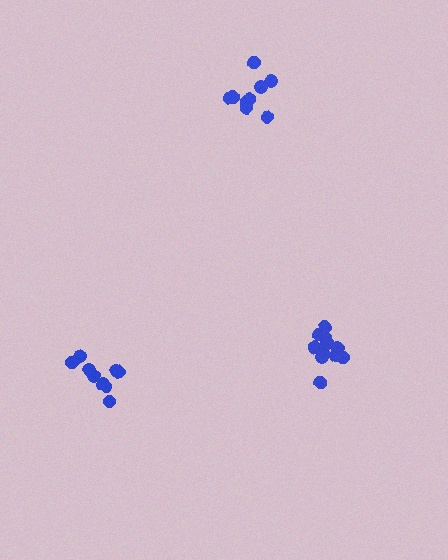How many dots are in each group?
Group 1: 12 dots, Group 2: 10 dots, Group 3: 9 dots (31 total).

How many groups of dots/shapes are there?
There are 3 groups.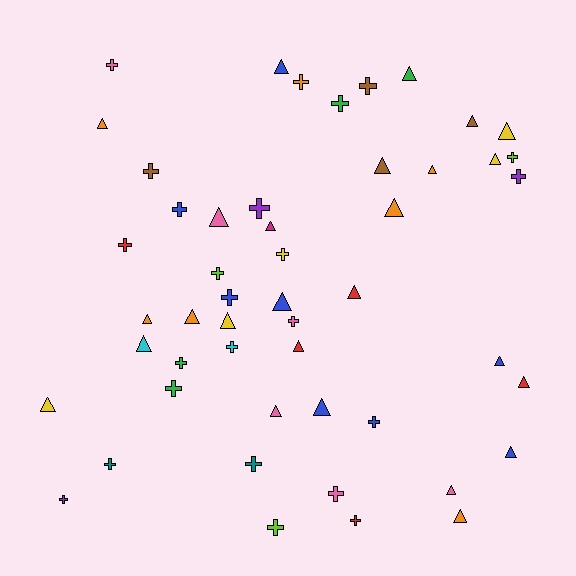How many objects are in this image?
There are 50 objects.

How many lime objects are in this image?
There are 3 lime objects.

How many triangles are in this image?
There are 26 triangles.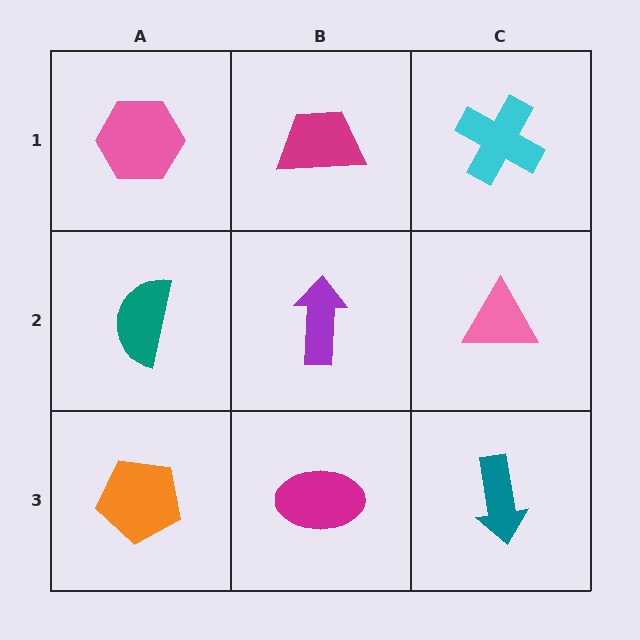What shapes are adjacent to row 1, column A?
A teal semicircle (row 2, column A), a magenta trapezoid (row 1, column B).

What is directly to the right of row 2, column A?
A purple arrow.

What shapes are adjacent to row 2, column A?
A pink hexagon (row 1, column A), an orange pentagon (row 3, column A), a purple arrow (row 2, column B).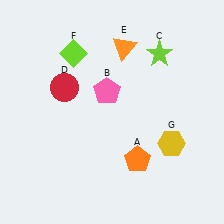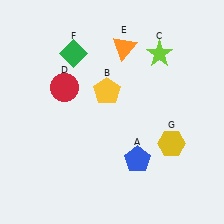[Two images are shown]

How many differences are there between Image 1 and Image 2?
There are 3 differences between the two images.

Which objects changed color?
A changed from orange to blue. B changed from pink to yellow. F changed from lime to green.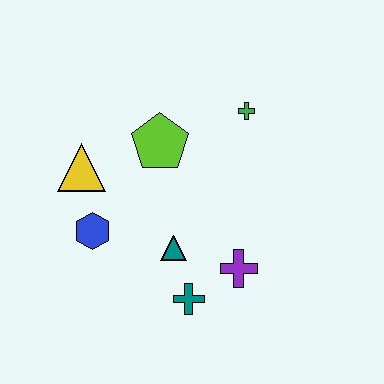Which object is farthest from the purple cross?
The yellow triangle is farthest from the purple cross.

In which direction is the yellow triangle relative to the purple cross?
The yellow triangle is to the left of the purple cross.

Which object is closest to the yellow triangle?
The blue hexagon is closest to the yellow triangle.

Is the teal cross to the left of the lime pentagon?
No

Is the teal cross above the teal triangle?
No